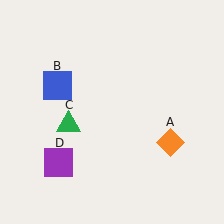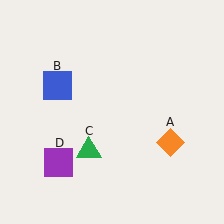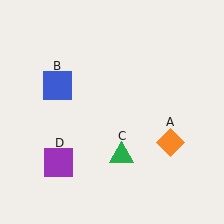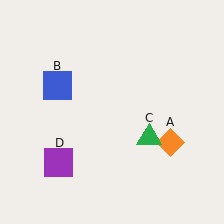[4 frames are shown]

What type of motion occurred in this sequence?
The green triangle (object C) rotated counterclockwise around the center of the scene.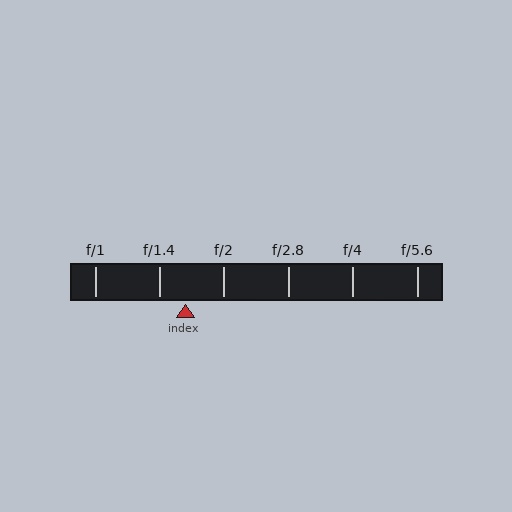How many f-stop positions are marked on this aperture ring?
There are 6 f-stop positions marked.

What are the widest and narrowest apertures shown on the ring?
The widest aperture shown is f/1 and the narrowest is f/5.6.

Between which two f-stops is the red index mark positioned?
The index mark is between f/1.4 and f/2.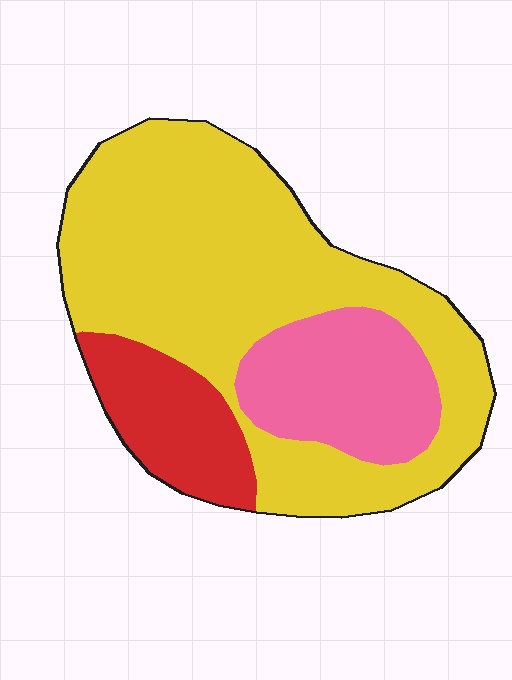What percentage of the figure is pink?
Pink takes up about one fifth (1/5) of the figure.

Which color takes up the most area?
Yellow, at roughly 65%.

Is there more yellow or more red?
Yellow.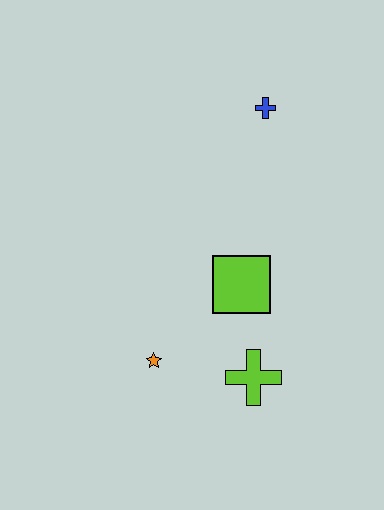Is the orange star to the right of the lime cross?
No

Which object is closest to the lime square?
The lime cross is closest to the lime square.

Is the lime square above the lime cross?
Yes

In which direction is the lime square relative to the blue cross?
The lime square is below the blue cross.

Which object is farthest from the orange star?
The blue cross is farthest from the orange star.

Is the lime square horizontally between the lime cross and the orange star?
Yes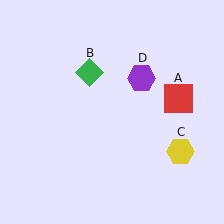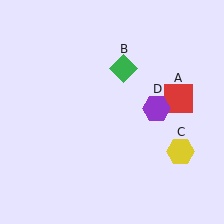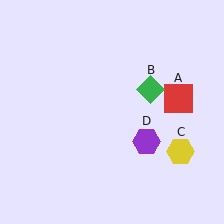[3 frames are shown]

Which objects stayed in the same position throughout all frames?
Red square (object A) and yellow hexagon (object C) remained stationary.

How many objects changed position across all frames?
2 objects changed position: green diamond (object B), purple hexagon (object D).